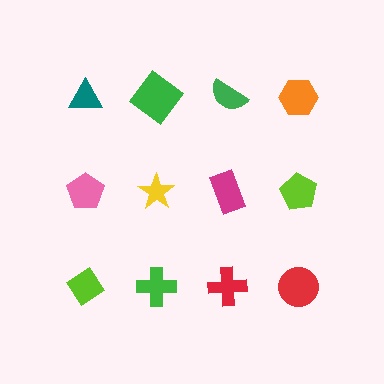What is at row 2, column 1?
A pink pentagon.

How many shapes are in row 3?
4 shapes.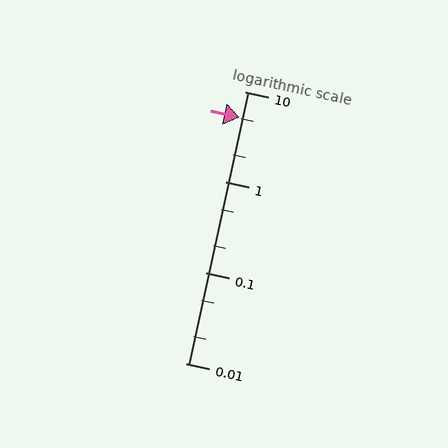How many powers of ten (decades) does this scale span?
The scale spans 3 decades, from 0.01 to 10.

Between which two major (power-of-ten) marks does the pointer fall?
The pointer is between 1 and 10.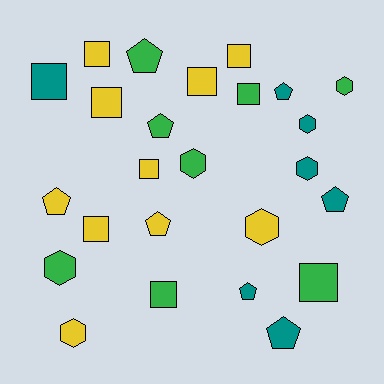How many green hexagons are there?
There are 3 green hexagons.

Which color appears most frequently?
Yellow, with 10 objects.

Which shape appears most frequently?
Square, with 10 objects.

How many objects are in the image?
There are 25 objects.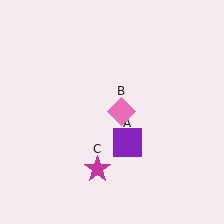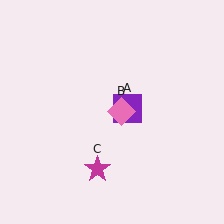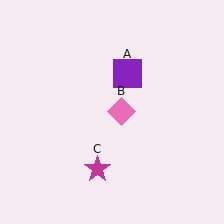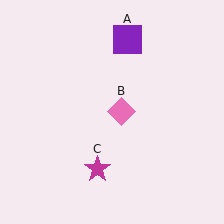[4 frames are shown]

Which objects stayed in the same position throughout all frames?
Pink diamond (object B) and magenta star (object C) remained stationary.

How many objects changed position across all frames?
1 object changed position: purple square (object A).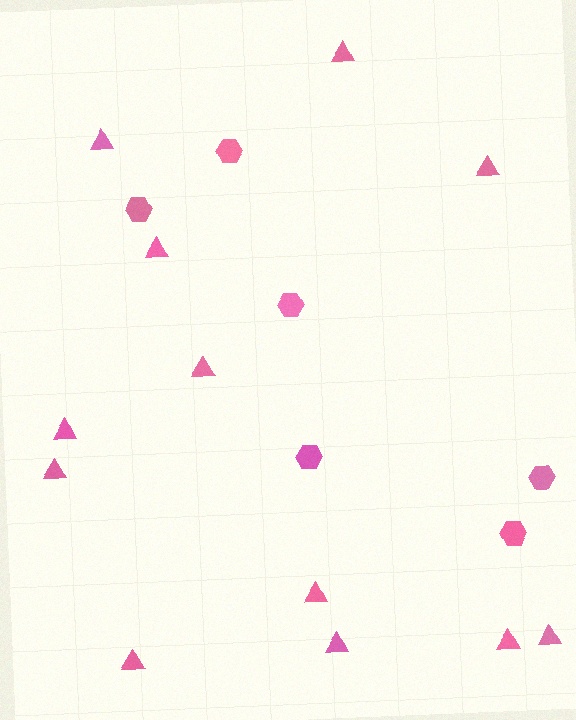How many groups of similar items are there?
There are 2 groups: one group of hexagons (6) and one group of triangles (12).